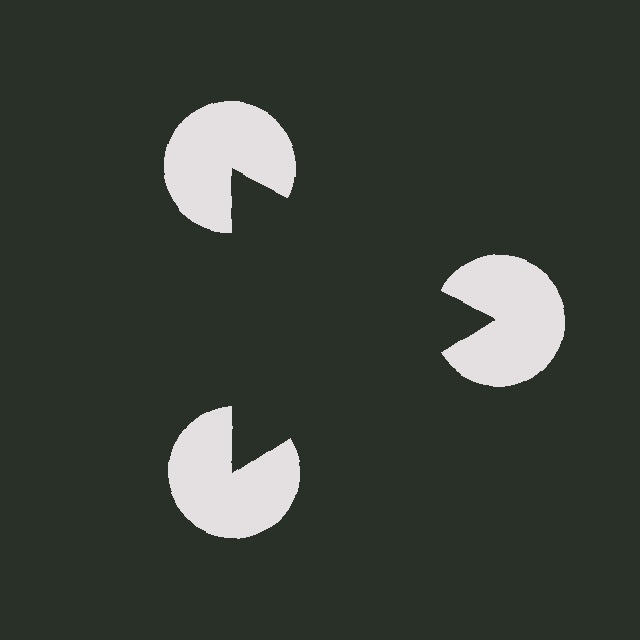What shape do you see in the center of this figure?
An illusory triangle — its edges are inferred from the aligned wedge cuts in the pac-man discs, not physically drawn.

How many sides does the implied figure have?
3 sides.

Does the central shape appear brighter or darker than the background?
It typically appears slightly darker than the background, even though no actual brightness change is drawn.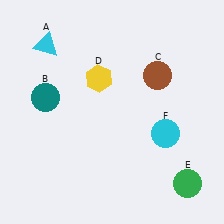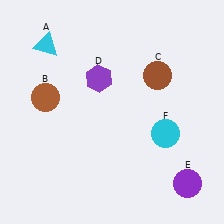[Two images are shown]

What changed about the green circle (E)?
In Image 1, E is green. In Image 2, it changed to purple.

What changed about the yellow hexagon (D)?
In Image 1, D is yellow. In Image 2, it changed to purple.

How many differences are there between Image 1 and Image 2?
There are 3 differences between the two images.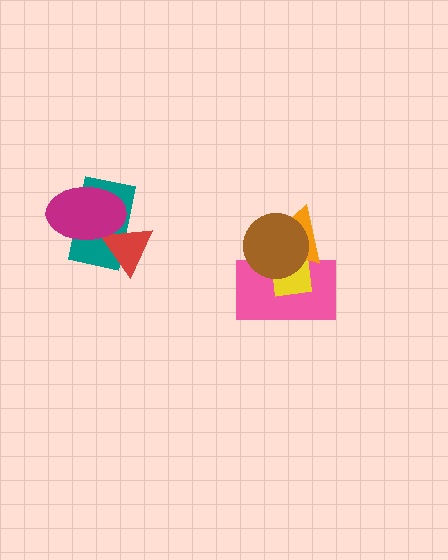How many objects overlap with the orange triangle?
3 objects overlap with the orange triangle.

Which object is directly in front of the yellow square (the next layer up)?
The orange triangle is directly in front of the yellow square.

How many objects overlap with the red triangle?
2 objects overlap with the red triangle.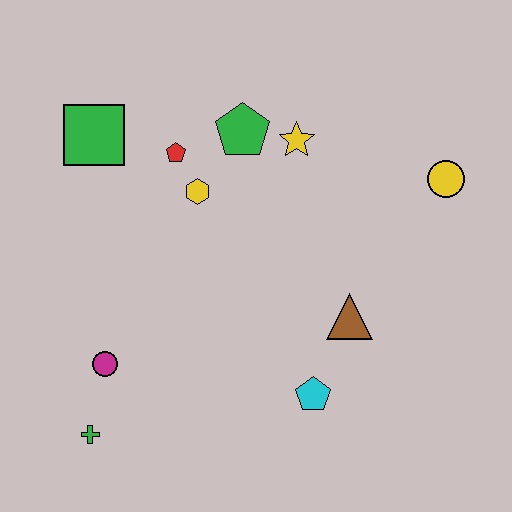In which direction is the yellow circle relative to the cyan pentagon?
The yellow circle is above the cyan pentagon.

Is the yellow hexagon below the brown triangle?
No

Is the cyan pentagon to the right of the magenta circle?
Yes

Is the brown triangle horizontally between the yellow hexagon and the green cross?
No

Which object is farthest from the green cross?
The yellow circle is farthest from the green cross.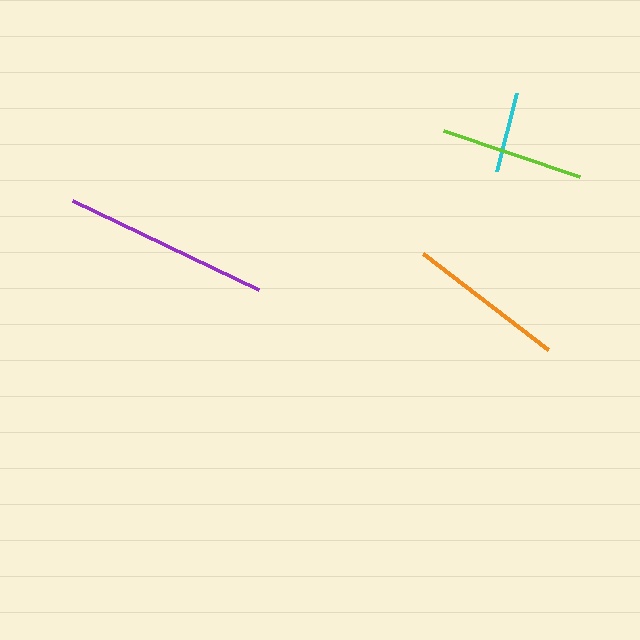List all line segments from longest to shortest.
From longest to shortest: purple, orange, lime, cyan.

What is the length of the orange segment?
The orange segment is approximately 158 pixels long.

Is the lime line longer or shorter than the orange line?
The orange line is longer than the lime line.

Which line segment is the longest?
The purple line is the longest at approximately 206 pixels.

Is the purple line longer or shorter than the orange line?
The purple line is longer than the orange line.